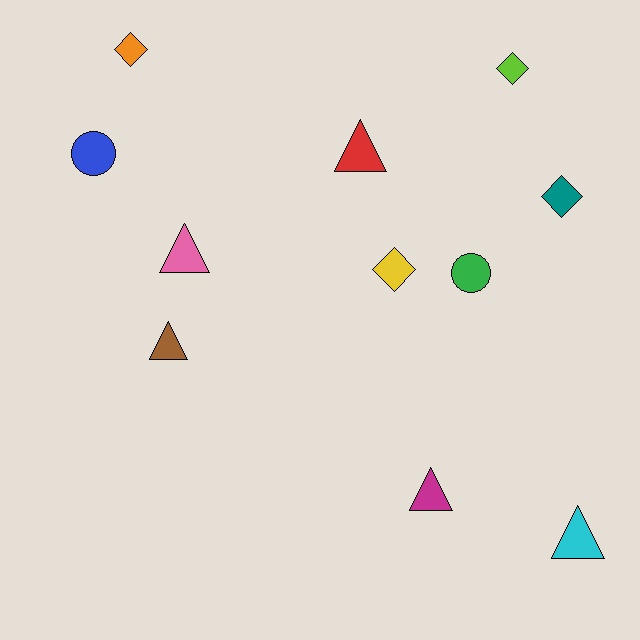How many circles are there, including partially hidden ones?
There are 2 circles.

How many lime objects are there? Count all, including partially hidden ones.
There is 1 lime object.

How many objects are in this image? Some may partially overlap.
There are 11 objects.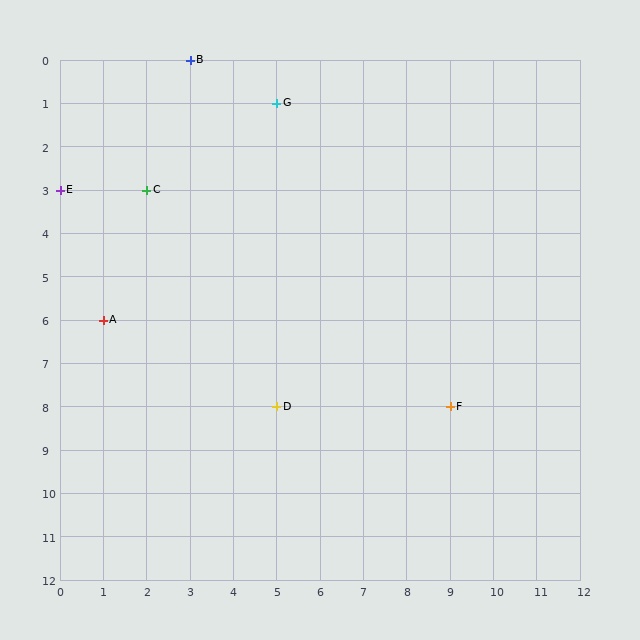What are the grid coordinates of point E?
Point E is at grid coordinates (0, 3).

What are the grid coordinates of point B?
Point B is at grid coordinates (3, 0).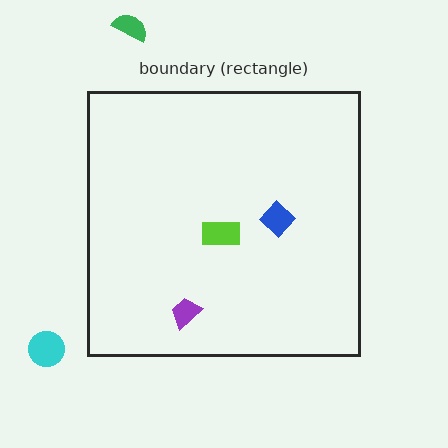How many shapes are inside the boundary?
3 inside, 2 outside.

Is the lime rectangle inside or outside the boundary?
Inside.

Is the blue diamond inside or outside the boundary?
Inside.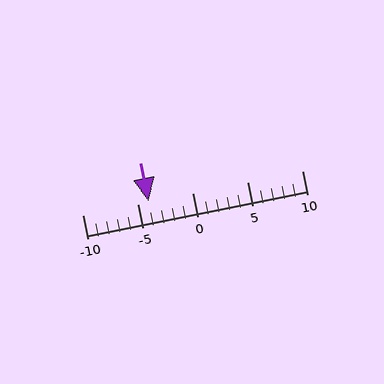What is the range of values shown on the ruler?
The ruler shows values from -10 to 10.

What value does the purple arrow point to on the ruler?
The purple arrow points to approximately -4.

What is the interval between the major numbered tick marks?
The major tick marks are spaced 5 units apart.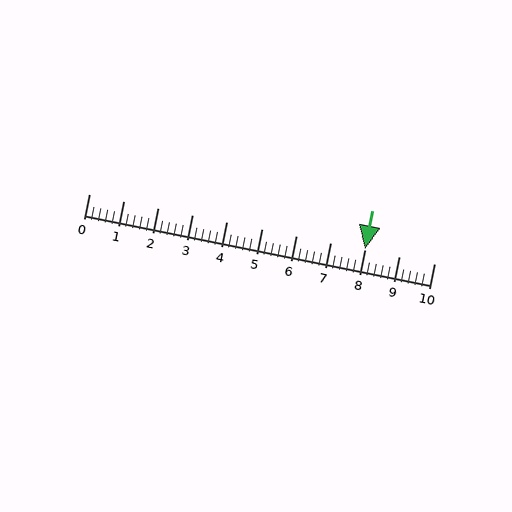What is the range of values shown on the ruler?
The ruler shows values from 0 to 10.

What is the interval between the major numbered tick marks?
The major tick marks are spaced 1 units apart.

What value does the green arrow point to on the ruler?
The green arrow points to approximately 8.0.